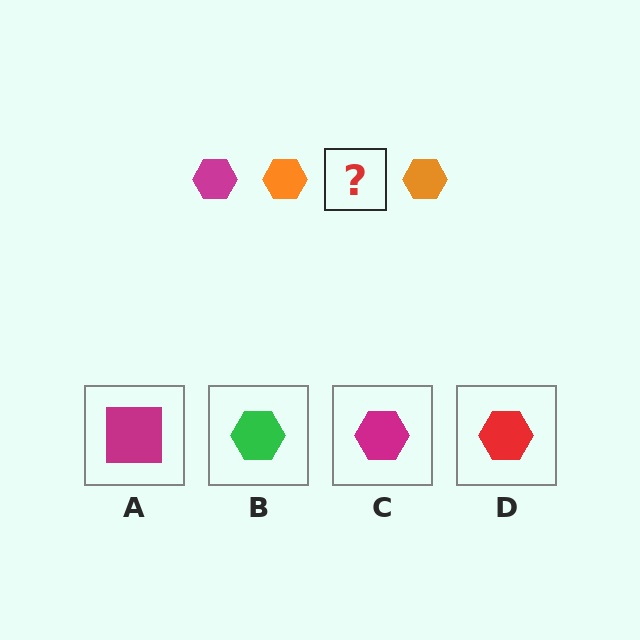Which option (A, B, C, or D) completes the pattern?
C.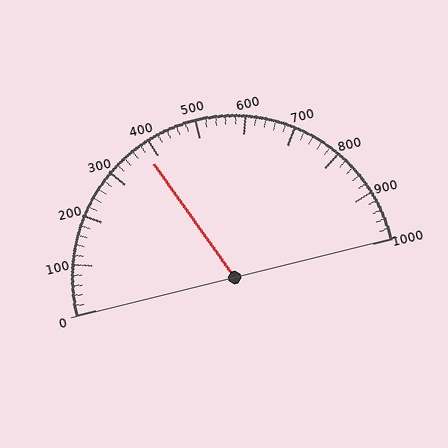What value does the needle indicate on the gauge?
The needle indicates approximately 380.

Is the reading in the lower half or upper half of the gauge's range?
The reading is in the lower half of the range (0 to 1000).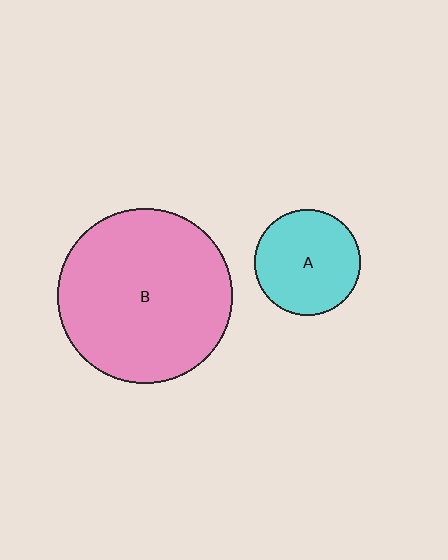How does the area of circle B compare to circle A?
Approximately 2.7 times.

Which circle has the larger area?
Circle B (pink).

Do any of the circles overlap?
No, none of the circles overlap.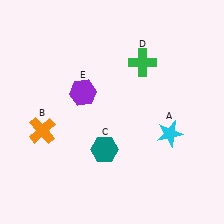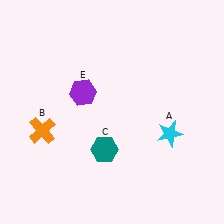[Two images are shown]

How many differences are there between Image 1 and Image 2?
There is 1 difference between the two images.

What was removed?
The green cross (D) was removed in Image 2.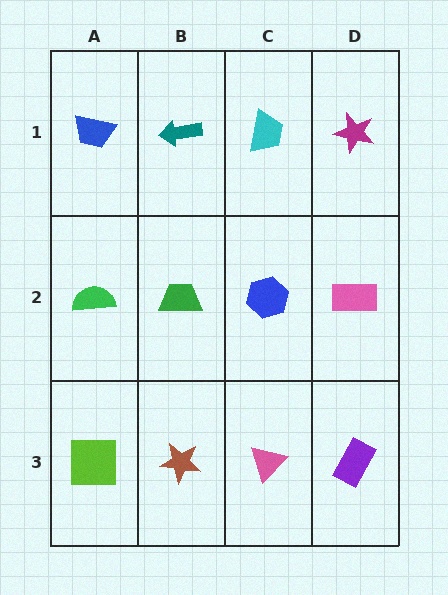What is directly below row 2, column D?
A purple rectangle.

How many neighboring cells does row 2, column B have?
4.